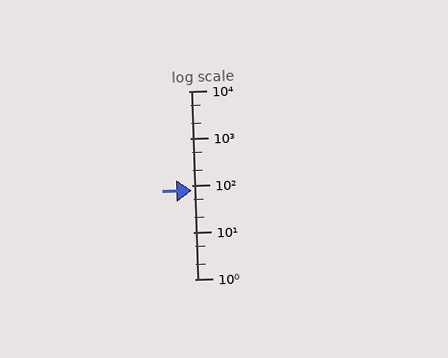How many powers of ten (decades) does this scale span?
The scale spans 4 decades, from 1 to 10000.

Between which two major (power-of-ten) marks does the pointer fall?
The pointer is between 10 and 100.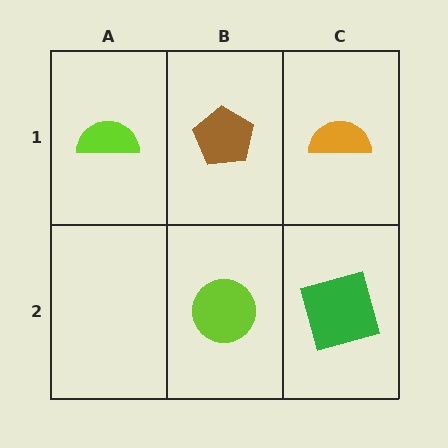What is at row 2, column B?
A lime circle.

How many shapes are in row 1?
3 shapes.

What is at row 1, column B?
A brown pentagon.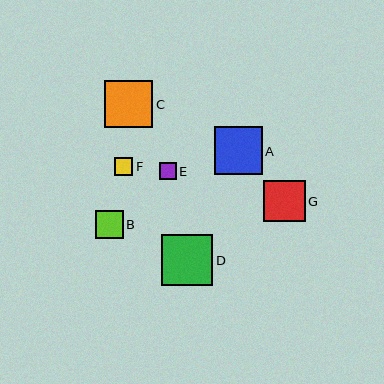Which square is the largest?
Square D is the largest with a size of approximately 51 pixels.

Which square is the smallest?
Square E is the smallest with a size of approximately 16 pixels.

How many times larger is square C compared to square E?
Square C is approximately 2.9 times the size of square E.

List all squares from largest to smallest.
From largest to smallest: D, A, C, G, B, F, E.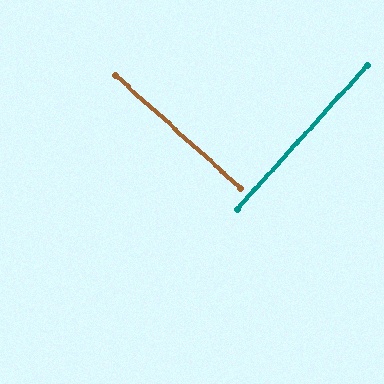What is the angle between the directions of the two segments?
Approximately 90 degrees.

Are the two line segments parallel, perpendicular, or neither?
Perpendicular — they meet at approximately 90°.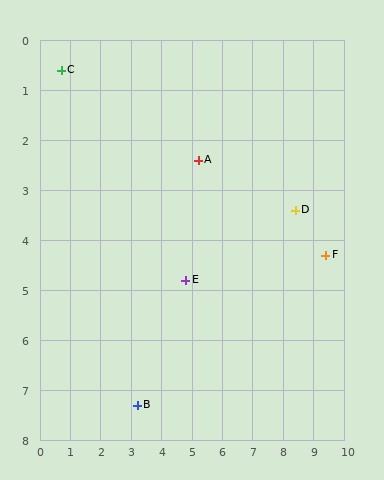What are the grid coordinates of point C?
Point C is at approximately (0.7, 0.6).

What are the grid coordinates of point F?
Point F is at approximately (9.4, 4.3).